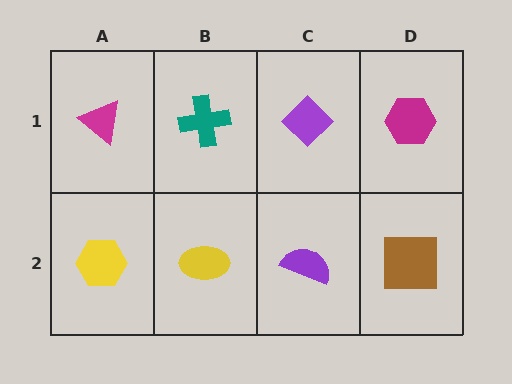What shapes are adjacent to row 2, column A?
A magenta triangle (row 1, column A), a yellow ellipse (row 2, column B).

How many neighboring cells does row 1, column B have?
3.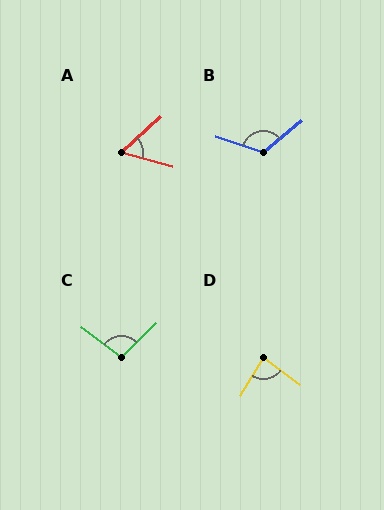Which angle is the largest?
B, at approximately 123 degrees.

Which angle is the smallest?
A, at approximately 58 degrees.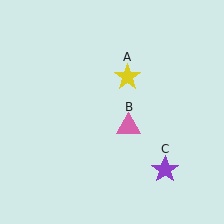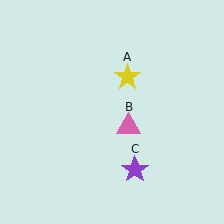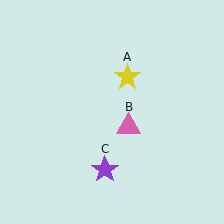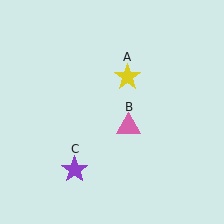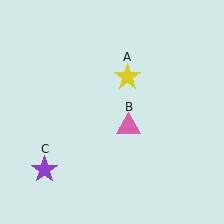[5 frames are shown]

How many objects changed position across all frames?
1 object changed position: purple star (object C).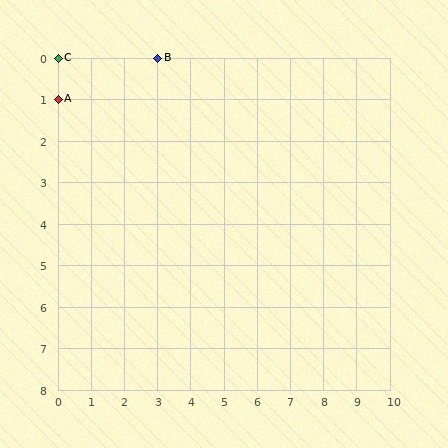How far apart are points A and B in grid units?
Points A and B are 3 columns and 1 row apart (about 3.2 grid units diagonally).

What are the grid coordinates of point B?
Point B is at grid coordinates (3, 0).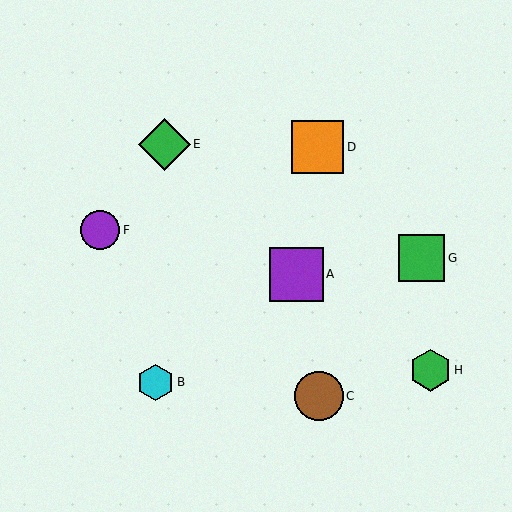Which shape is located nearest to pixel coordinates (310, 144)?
The orange square (labeled D) at (318, 147) is nearest to that location.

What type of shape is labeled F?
Shape F is a purple circle.